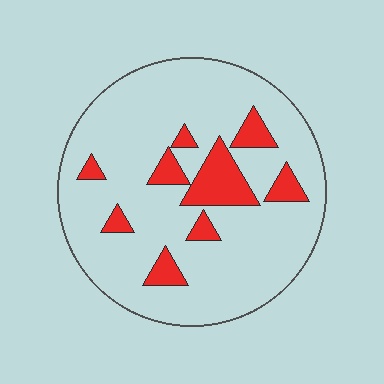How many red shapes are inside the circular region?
9.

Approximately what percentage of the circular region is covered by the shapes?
Approximately 15%.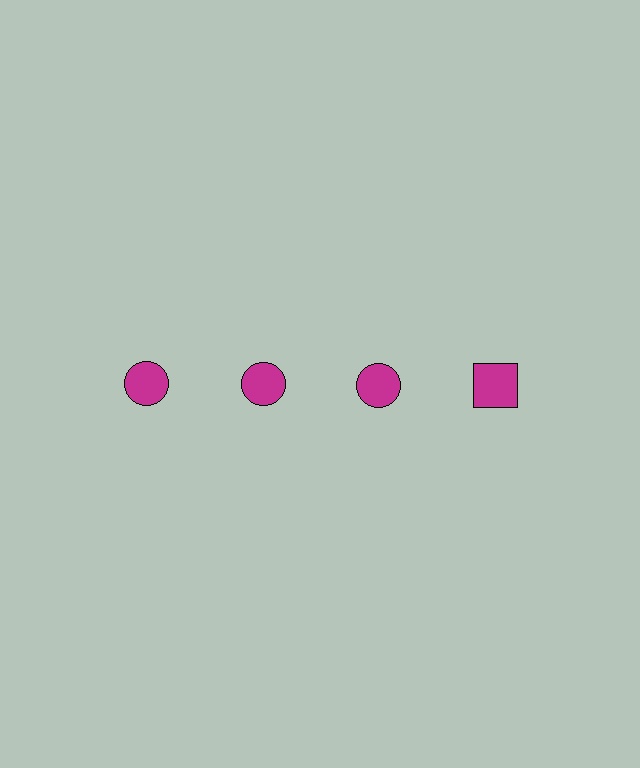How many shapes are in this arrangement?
There are 4 shapes arranged in a grid pattern.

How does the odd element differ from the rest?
It has a different shape: square instead of circle.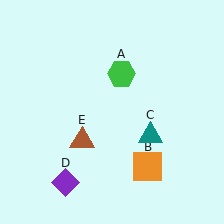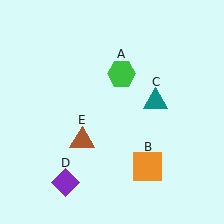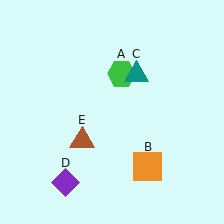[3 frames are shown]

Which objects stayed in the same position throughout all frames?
Green hexagon (object A) and orange square (object B) and purple diamond (object D) and brown triangle (object E) remained stationary.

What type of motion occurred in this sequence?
The teal triangle (object C) rotated counterclockwise around the center of the scene.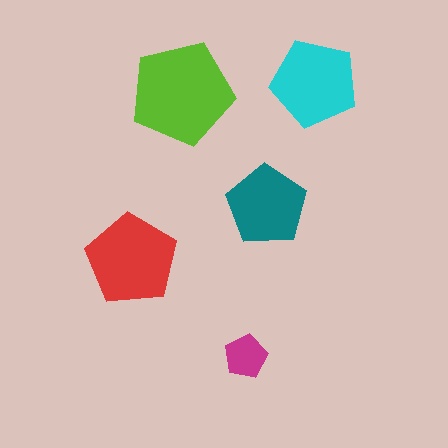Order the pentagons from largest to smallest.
the lime one, the red one, the cyan one, the teal one, the magenta one.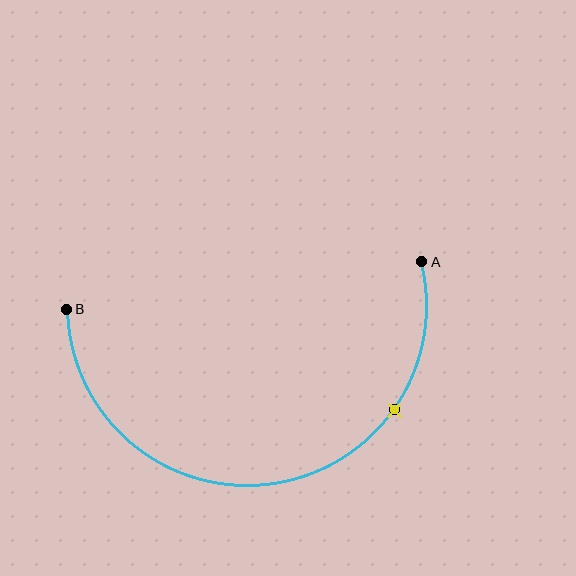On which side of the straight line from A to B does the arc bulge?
The arc bulges below the straight line connecting A and B.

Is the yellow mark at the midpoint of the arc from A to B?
No. The yellow mark lies on the arc but is closer to endpoint A. The arc midpoint would be at the point on the curve equidistant along the arc from both A and B.